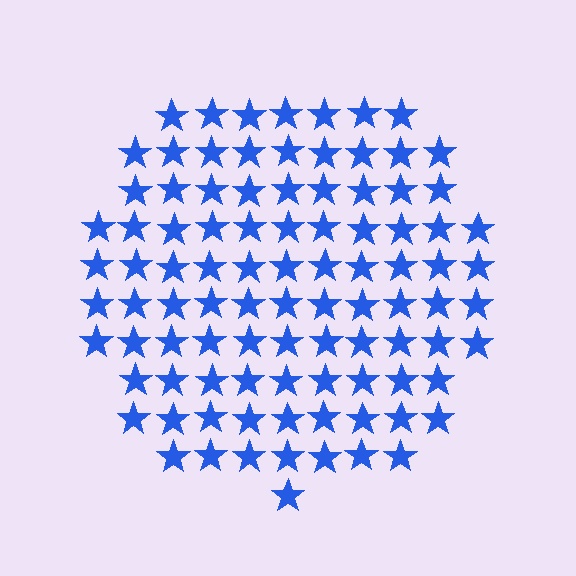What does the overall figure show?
The overall figure shows a circle.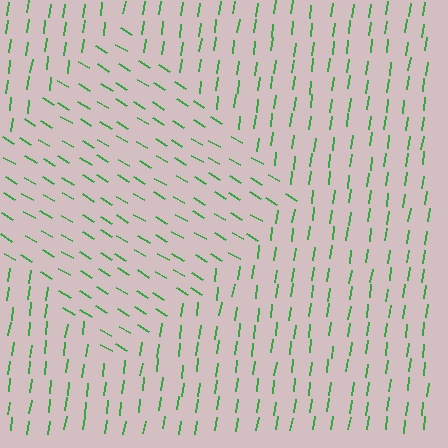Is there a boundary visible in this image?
Yes, there is a texture boundary formed by a change in line orientation.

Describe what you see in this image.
The image is filled with small green line segments. A diamond region in the image has lines oriented differently from the surrounding lines, creating a visible texture boundary.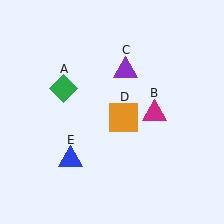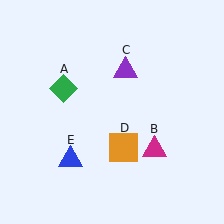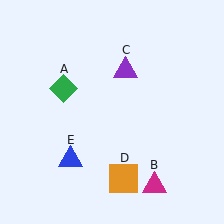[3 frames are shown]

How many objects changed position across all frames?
2 objects changed position: magenta triangle (object B), orange square (object D).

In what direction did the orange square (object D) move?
The orange square (object D) moved down.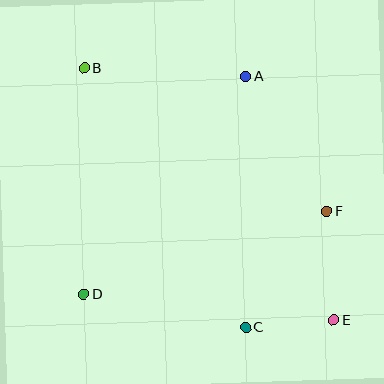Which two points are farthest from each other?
Points B and E are farthest from each other.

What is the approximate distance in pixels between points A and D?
The distance between A and D is approximately 271 pixels.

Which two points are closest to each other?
Points C and E are closest to each other.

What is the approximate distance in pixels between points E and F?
The distance between E and F is approximately 109 pixels.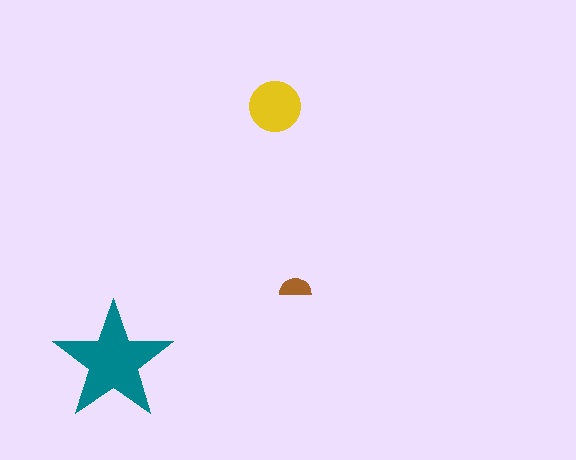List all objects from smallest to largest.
The brown semicircle, the yellow circle, the teal star.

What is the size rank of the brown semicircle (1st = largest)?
3rd.